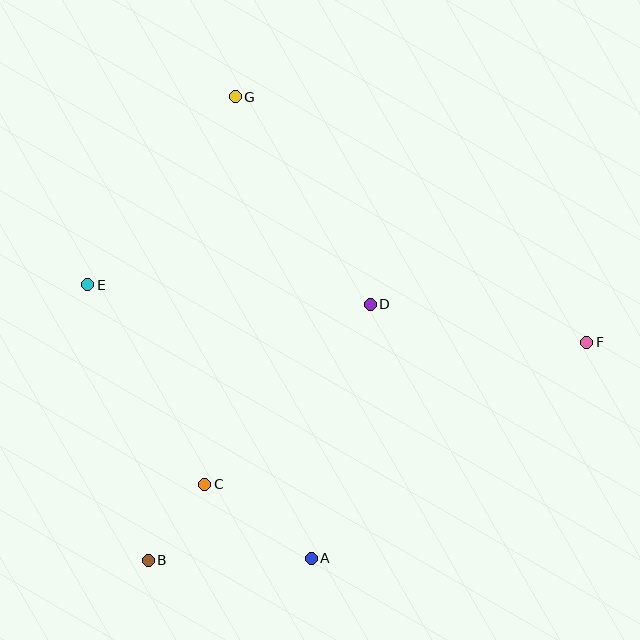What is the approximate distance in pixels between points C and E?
The distance between C and E is approximately 231 pixels.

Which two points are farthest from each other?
Points E and F are farthest from each other.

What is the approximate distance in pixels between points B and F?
The distance between B and F is approximately 490 pixels.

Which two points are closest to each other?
Points B and C are closest to each other.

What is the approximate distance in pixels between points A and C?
The distance between A and C is approximately 129 pixels.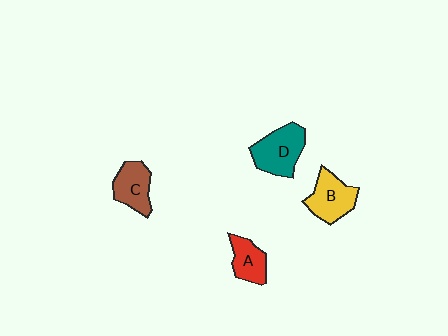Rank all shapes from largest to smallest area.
From largest to smallest: D (teal), B (yellow), C (brown), A (red).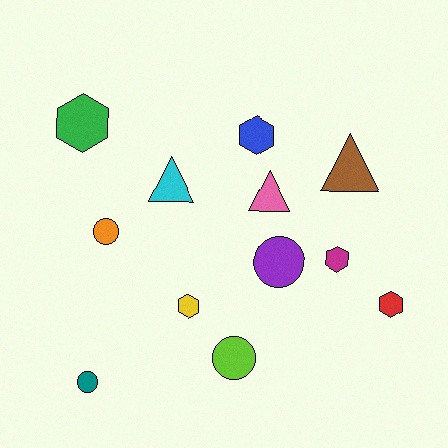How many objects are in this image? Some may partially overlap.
There are 12 objects.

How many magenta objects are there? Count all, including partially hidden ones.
There is 1 magenta object.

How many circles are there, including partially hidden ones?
There are 4 circles.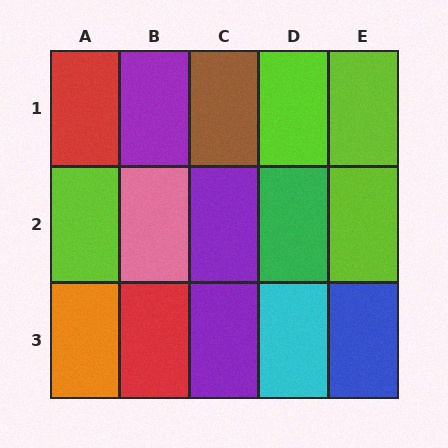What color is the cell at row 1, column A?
Red.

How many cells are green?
1 cell is green.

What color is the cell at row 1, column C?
Brown.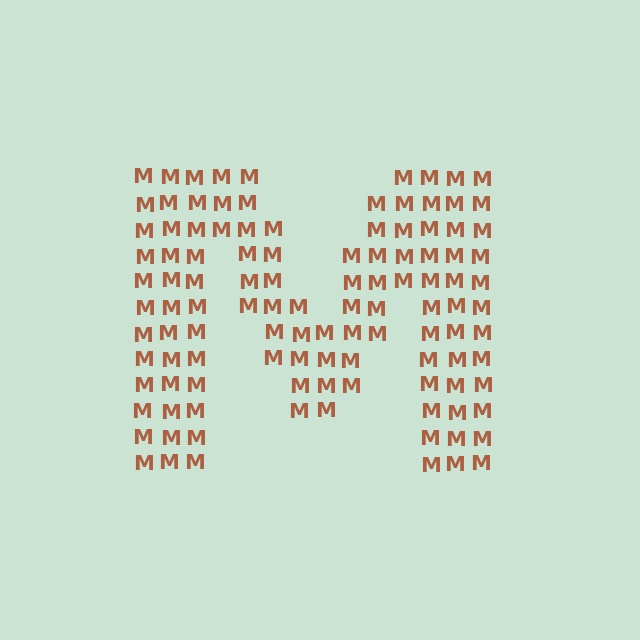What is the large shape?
The large shape is the letter M.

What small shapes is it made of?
It is made of small letter M's.